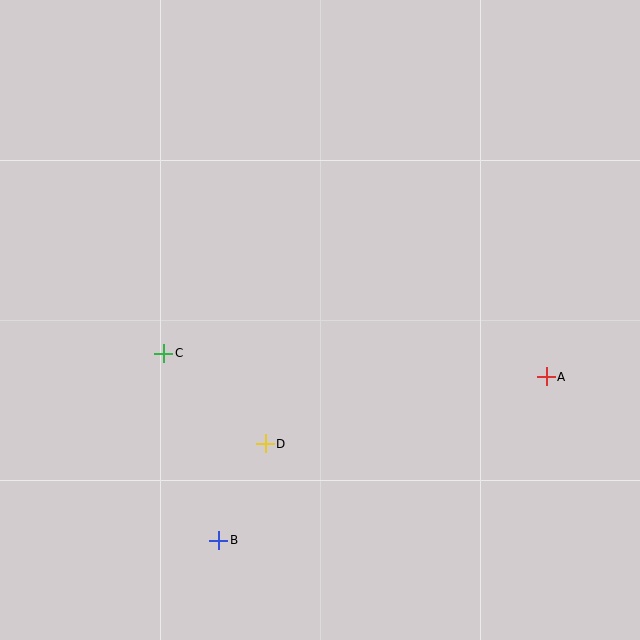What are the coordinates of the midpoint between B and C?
The midpoint between B and C is at (191, 447).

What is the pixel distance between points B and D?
The distance between B and D is 107 pixels.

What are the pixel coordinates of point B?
Point B is at (219, 540).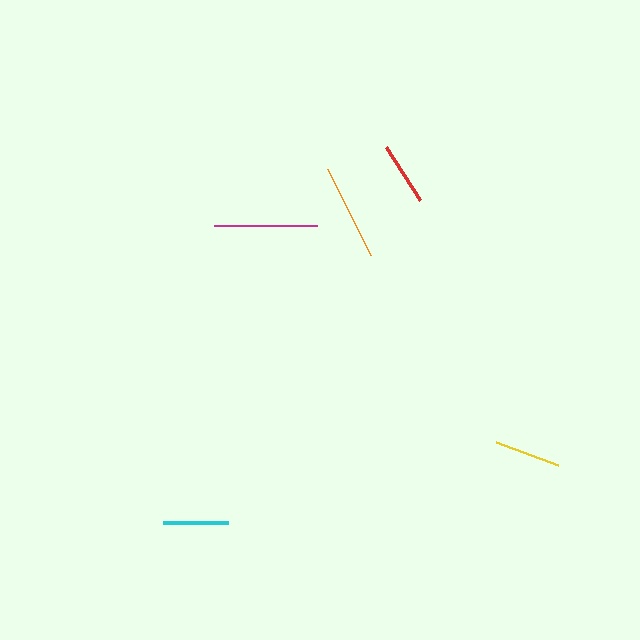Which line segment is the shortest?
The red line is the shortest at approximately 63 pixels.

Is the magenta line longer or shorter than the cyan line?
The magenta line is longer than the cyan line.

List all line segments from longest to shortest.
From longest to shortest: magenta, orange, yellow, cyan, red.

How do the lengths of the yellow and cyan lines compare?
The yellow and cyan lines are approximately the same length.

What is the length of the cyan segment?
The cyan segment is approximately 65 pixels long.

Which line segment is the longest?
The magenta line is the longest at approximately 103 pixels.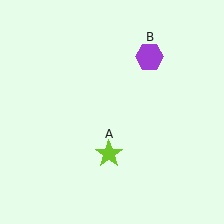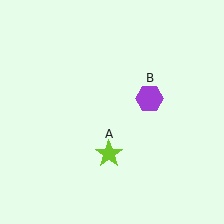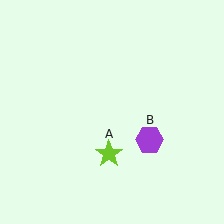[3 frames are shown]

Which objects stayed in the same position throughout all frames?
Lime star (object A) remained stationary.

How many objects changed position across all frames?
1 object changed position: purple hexagon (object B).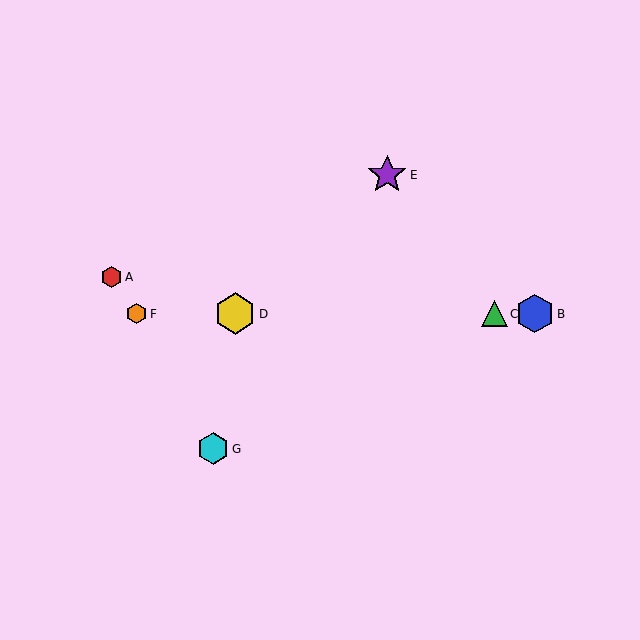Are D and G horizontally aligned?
No, D is at y≈314 and G is at y≈449.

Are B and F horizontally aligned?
Yes, both are at y≈314.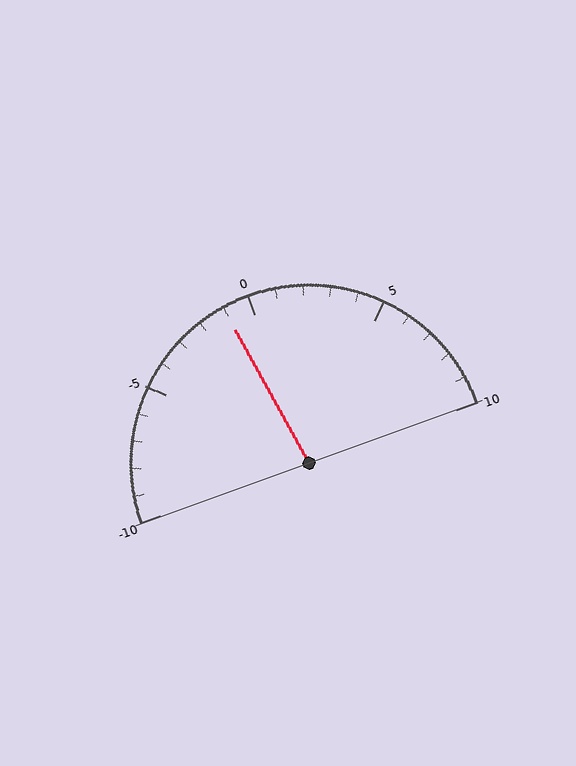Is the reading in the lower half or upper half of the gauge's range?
The reading is in the lower half of the range (-10 to 10).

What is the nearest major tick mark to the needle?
The nearest major tick mark is 0.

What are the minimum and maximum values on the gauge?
The gauge ranges from -10 to 10.